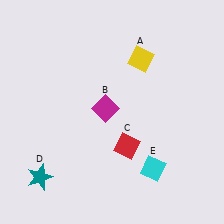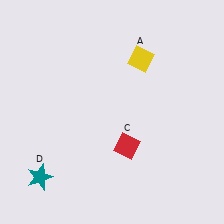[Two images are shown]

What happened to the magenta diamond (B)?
The magenta diamond (B) was removed in Image 2. It was in the top-left area of Image 1.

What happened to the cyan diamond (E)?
The cyan diamond (E) was removed in Image 2. It was in the bottom-right area of Image 1.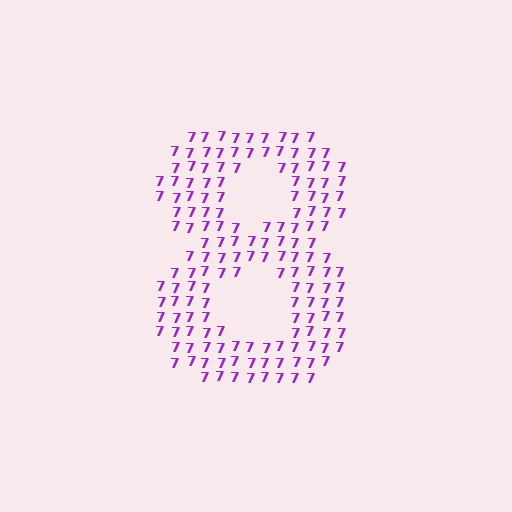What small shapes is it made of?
It is made of small digit 7's.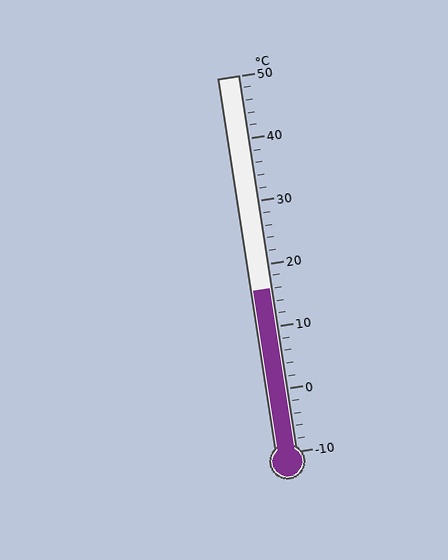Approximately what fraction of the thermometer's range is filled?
The thermometer is filled to approximately 45% of its range.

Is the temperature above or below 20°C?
The temperature is below 20°C.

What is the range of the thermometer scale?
The thermometer scale ranges from -10°C to 50°C.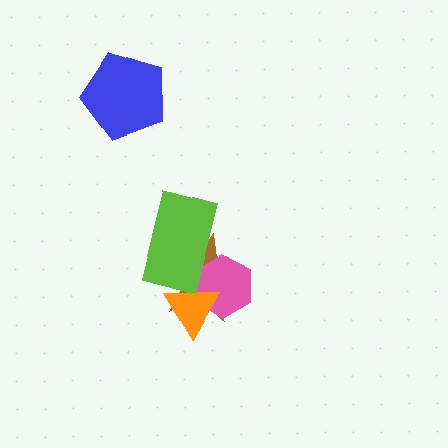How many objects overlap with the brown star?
3 objects overlap with the brown star.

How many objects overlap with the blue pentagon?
0 objects overlap with the blue pentagon.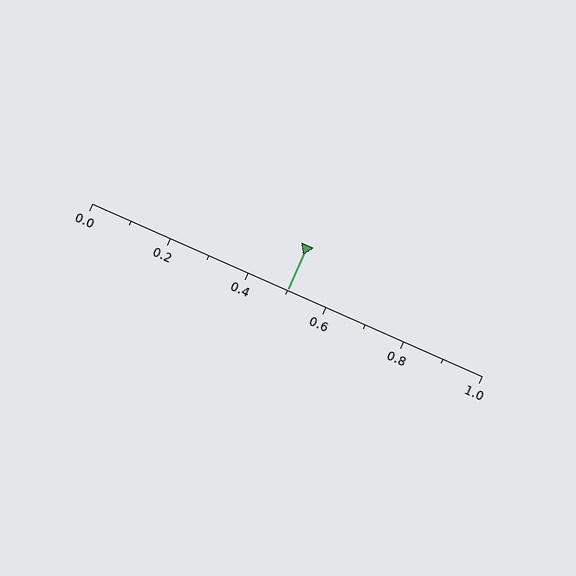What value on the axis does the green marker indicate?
The marker indicates approximately 0.5.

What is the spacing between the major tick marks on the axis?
The major ticks are spaced 0.2 apart.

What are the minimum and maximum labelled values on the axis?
The axis runs from 0.0 to 1.0.